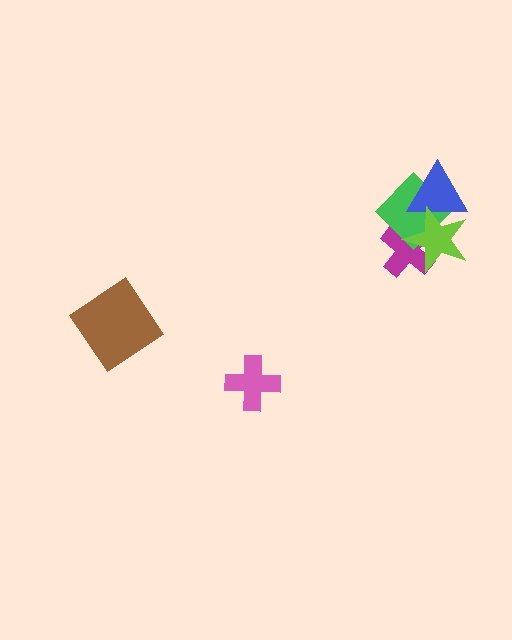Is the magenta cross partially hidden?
Yes, it is partially covered by another shape.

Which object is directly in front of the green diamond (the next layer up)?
The blue triangle is directly in front of the green diamond.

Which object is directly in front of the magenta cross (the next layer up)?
The green diamond is directly in front of the magenta cross.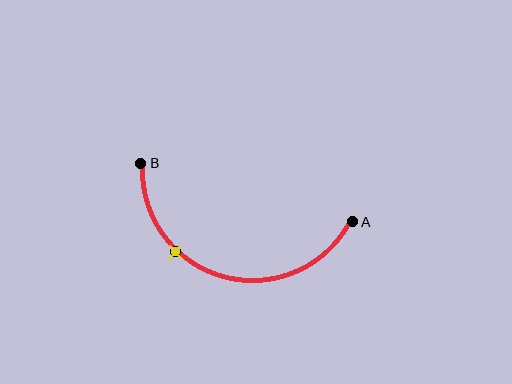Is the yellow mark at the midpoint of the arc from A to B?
No. The yellow mark lies on the arc but is closer to endpoint B. The arc midpoint would be at the point on the curve equidistant along the arc from both A and B.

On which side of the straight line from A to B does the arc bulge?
The arc bulges below the straight line connecting A and B.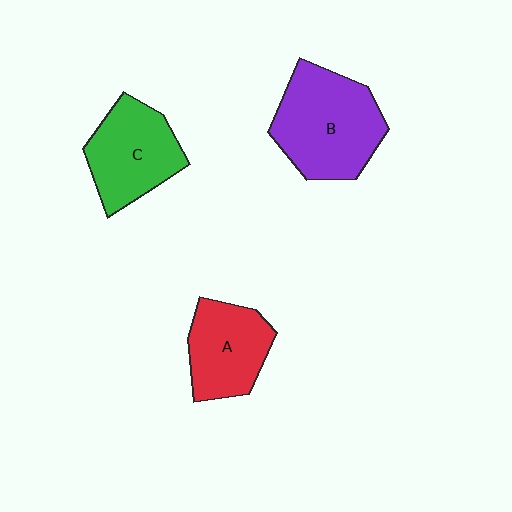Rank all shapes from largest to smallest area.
From largest to smallest: B (purple), C (green), A (red).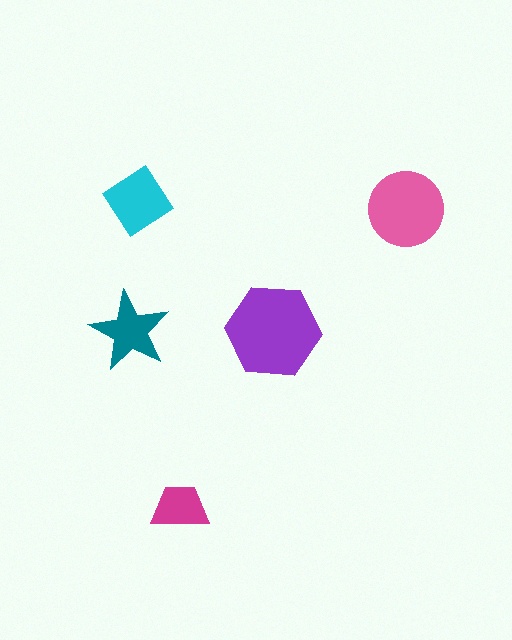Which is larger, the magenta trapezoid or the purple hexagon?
The purple hexagon.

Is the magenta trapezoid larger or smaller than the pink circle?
Smaller.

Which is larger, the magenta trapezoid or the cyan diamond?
The cyan diamond.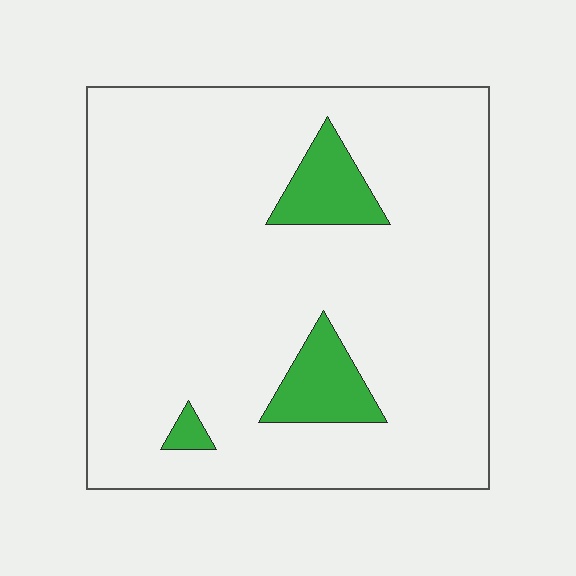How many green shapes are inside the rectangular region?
3.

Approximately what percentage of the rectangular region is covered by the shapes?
Approximately 10%.